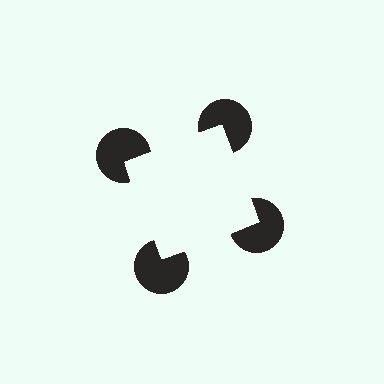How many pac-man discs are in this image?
There are 4 — one at each vertex of the illusory square.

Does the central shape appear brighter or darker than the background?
It typically appears slightly brighter than the background, even though no actual brightness change is drawn.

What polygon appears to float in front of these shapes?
An illusory square — its edges are inferred from the aligned wedge cuts in the pac-man discs, not physically drawn.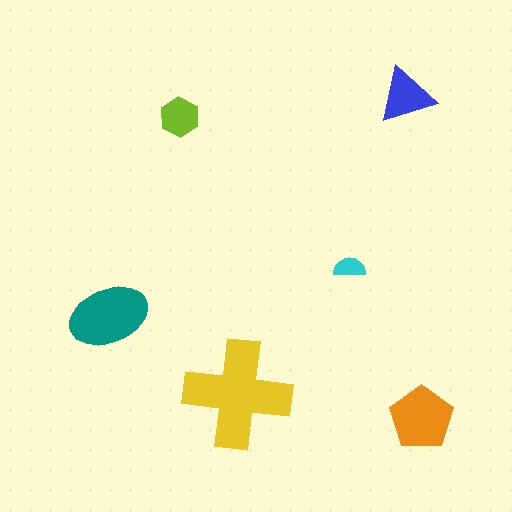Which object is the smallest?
The cyan semicircle.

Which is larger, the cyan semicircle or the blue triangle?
The blue triangle.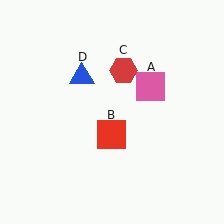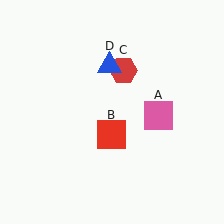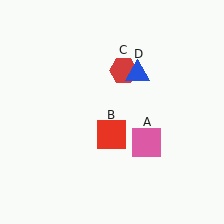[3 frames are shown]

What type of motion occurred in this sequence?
The pink square (object A), blue triangle (object D) rotated clockwise around the center of the scene.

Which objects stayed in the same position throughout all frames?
Red square (object B) and red hexagon (object C) remained stationary.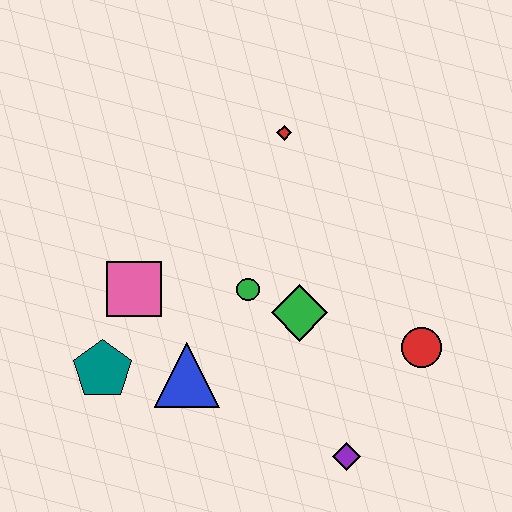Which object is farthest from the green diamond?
The teal pentagon is farthest from the green diamond.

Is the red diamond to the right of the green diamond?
No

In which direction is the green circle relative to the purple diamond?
The green circle is above the purple diamond.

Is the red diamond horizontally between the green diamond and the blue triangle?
Yes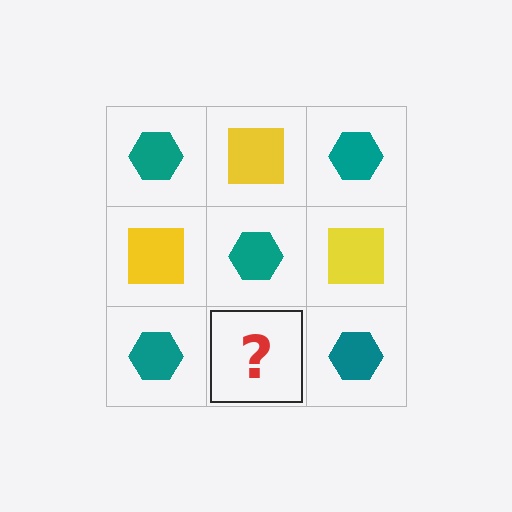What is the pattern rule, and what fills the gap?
The rule is that it alternates teal hexagon and yellow square in a checkerboard pattern. The gap should be filled with a yellow square.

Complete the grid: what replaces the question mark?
The question mark should be replaced with a yellow square.